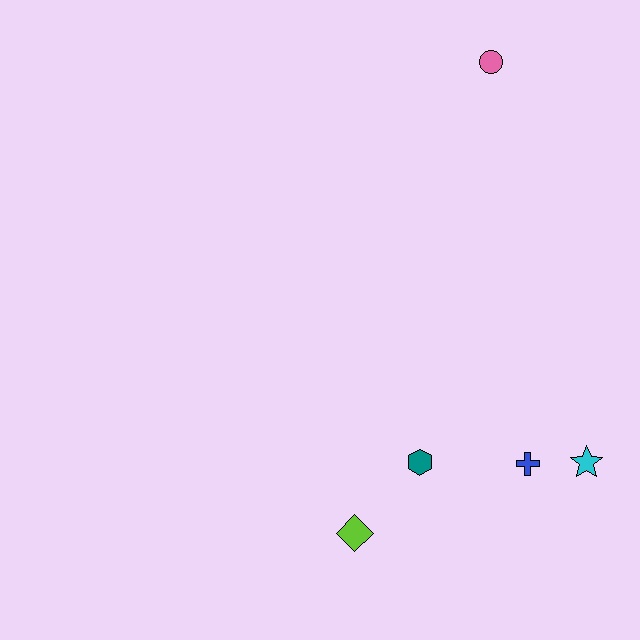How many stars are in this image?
There is 1 star.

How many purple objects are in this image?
There are no purple objects.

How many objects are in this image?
There are 5 objects.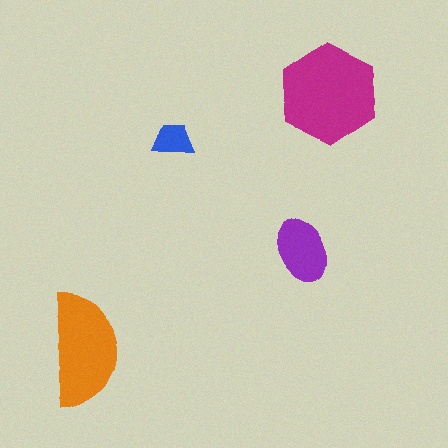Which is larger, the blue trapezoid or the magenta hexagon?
The magenta hexagon.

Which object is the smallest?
The blue trapezoid.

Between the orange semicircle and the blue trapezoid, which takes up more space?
The orange semicircle.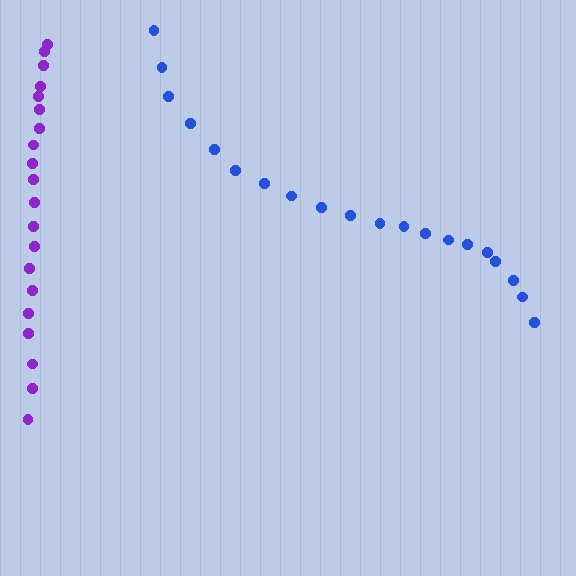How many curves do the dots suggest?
There are 2 distinct paths.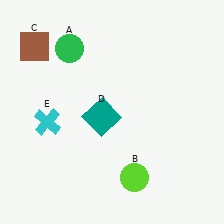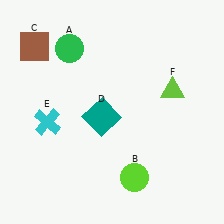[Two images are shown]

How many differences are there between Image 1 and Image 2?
There is 1 difference between the two images.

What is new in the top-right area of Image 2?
A lime triangle (F) was added in the top-right area of Image 2.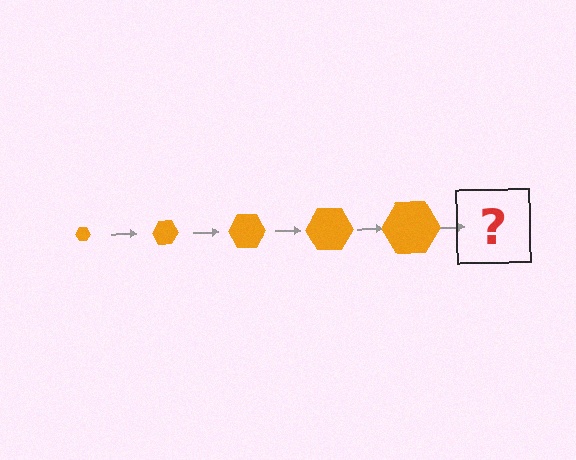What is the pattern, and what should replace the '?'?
The pattern is that the hexagon gets progressively larger each step. The '?' should be an orange hexagon, larger than the previous one.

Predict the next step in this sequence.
The next step is an orange hexagon, larger than the previous one.